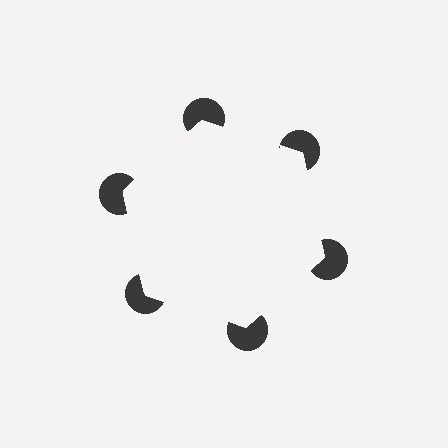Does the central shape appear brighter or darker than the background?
It typically appears slightly brighter than the background, even though no actual brightness change is drawn.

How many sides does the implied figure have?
6 sides.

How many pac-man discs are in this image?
There are 6 — one at each vertex of the illusory hexagon.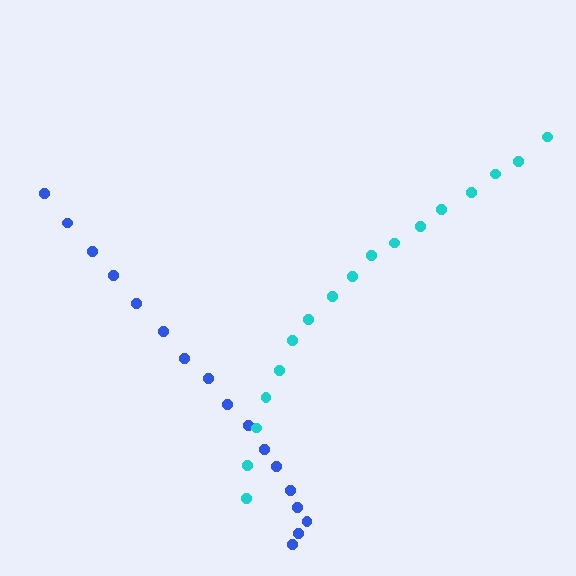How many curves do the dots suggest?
There are 2 distinct paths.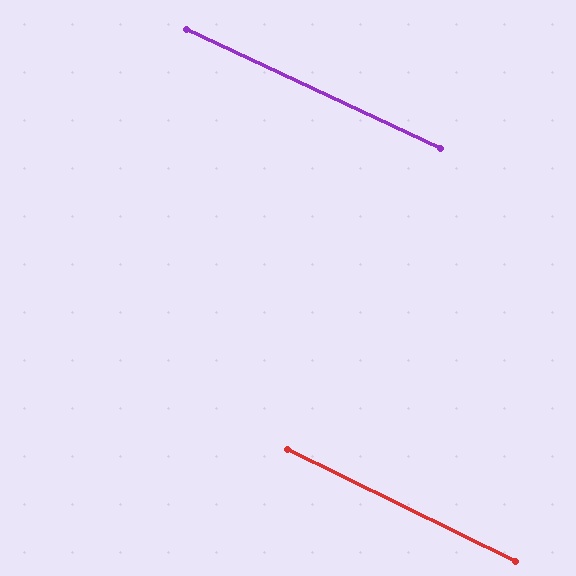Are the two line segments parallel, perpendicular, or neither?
Parallel — their directions differ by only 1.3°.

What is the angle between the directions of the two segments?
Approximately 1 degree.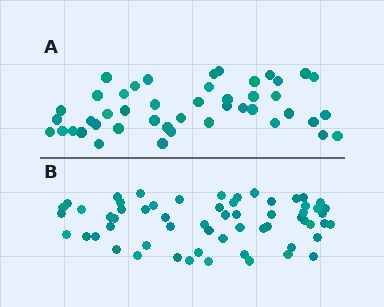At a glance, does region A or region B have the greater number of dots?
Region B (the bottom region) has more dots.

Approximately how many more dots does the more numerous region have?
Region B has approximately 15 more dots than region A.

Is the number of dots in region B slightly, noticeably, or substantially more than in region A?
Region B has noticeably more, but not dramatically so. The ratio is roughly 1.3 to 1.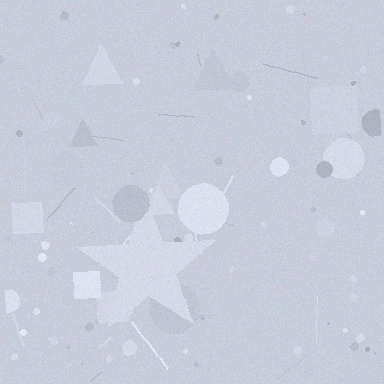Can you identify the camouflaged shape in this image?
The camouflaged shape is a star.